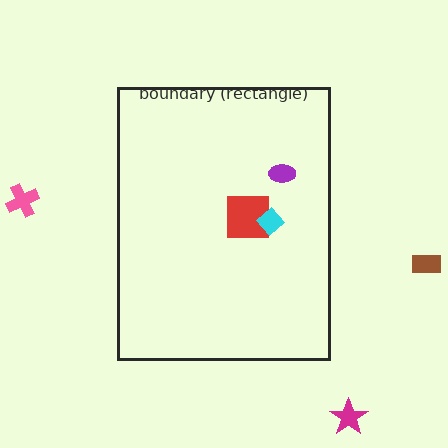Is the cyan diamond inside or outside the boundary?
Inside.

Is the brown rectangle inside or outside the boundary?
Outside.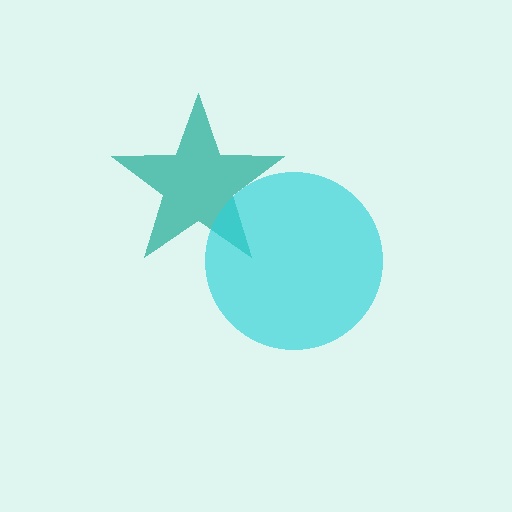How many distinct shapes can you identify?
There are 2 distinct shapes: a teal star, a cyan circle.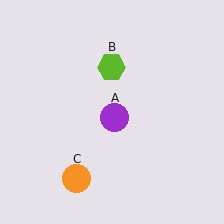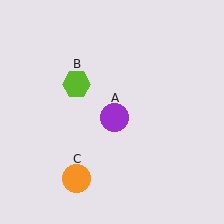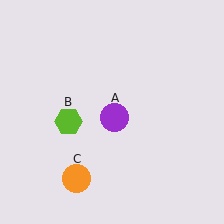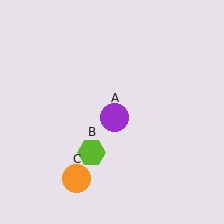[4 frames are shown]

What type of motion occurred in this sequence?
The lime hexagon (object B) rotated counterclockwise around the center of the scene.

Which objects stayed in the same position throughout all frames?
Purple circle (object A) and orange circle (object C) remained stationary.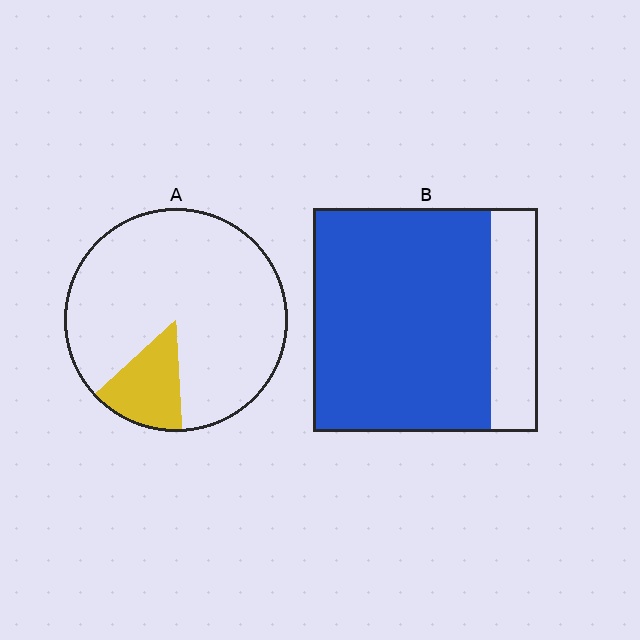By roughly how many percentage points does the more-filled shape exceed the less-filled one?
By roughly 65 percentage points (B over A).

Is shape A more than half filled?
No.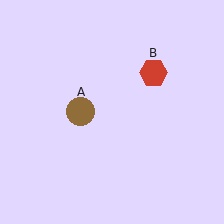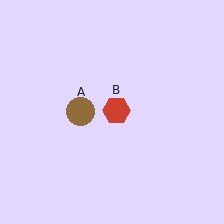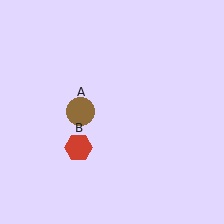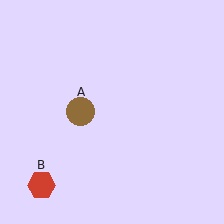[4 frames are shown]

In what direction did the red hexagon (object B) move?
The red hexagon (object B) moved down and to the left.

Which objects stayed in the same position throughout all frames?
Brown circle (object A) remained stationary.